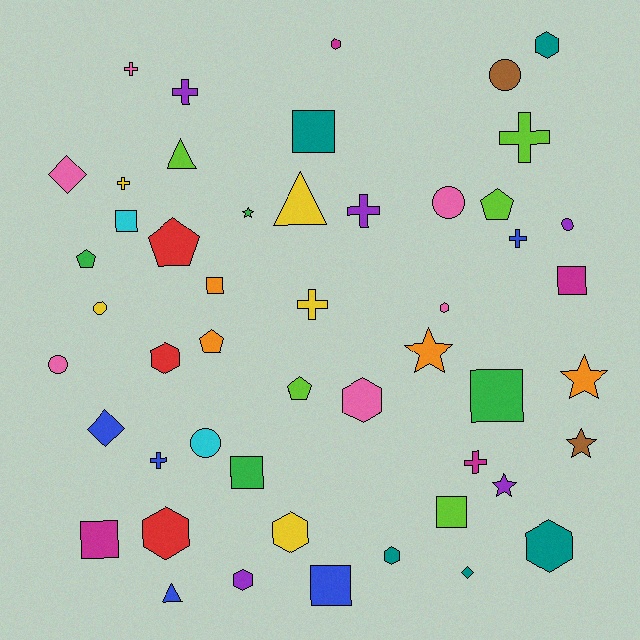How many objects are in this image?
There are 50 objects.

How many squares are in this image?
There are 9 squares.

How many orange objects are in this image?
There are 4 orange objects.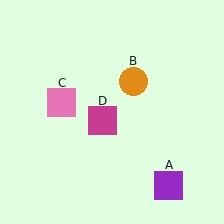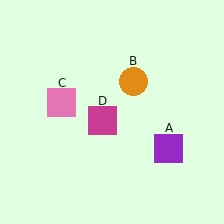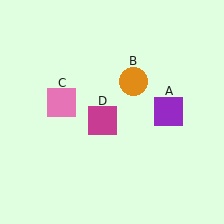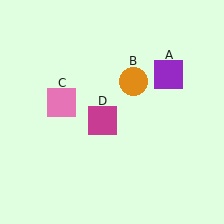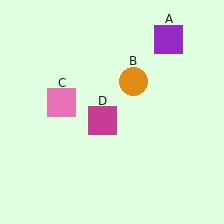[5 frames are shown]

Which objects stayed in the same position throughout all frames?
Orange circle (object B) and pink square (object C) and magenta square (object D) remained stationary.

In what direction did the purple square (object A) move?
The purple square (object A) moved up.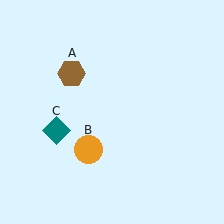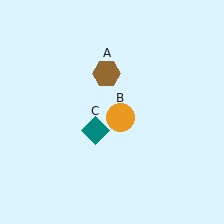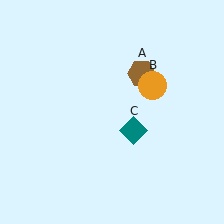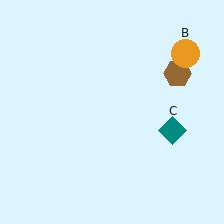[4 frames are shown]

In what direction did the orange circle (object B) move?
The orange circle (object B) moved up and to the right.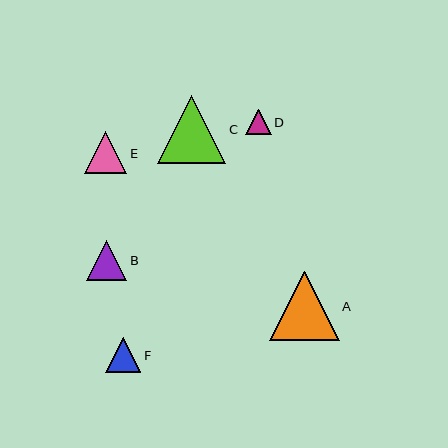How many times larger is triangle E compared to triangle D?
Triangle E is approximately 1.7 times the size of triangle D.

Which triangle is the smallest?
Triangle D is the smallest with a size of approximately 25 pixels.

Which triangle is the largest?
Triangle A is the largest with a size of approximately 70 pixels.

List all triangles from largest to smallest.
From largest to smallest: A, C, E, B, F, D.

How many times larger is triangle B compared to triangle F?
Triangle B is approximately 1.2 times the size of triangle F.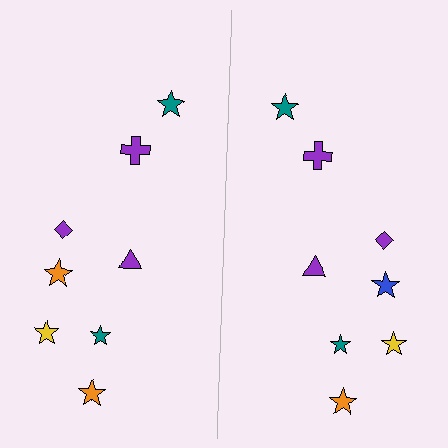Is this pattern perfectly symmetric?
No, the pattern is not perfectly symmetric. The blue star on the right side breaks the symmetry — its mirror counterpart is orange.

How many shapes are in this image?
There are 16 shapes in this image.